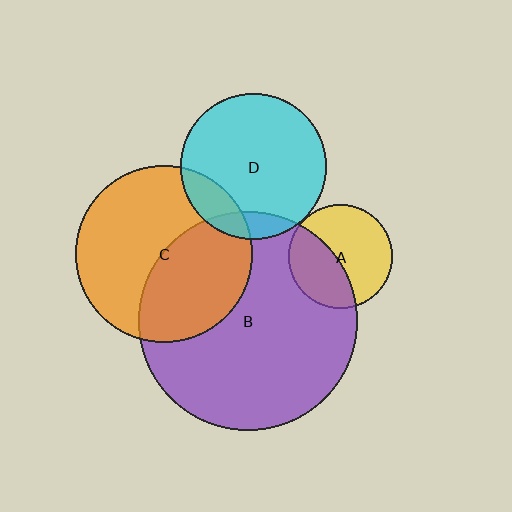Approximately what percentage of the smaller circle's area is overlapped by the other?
Approximately 15%.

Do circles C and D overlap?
Yes.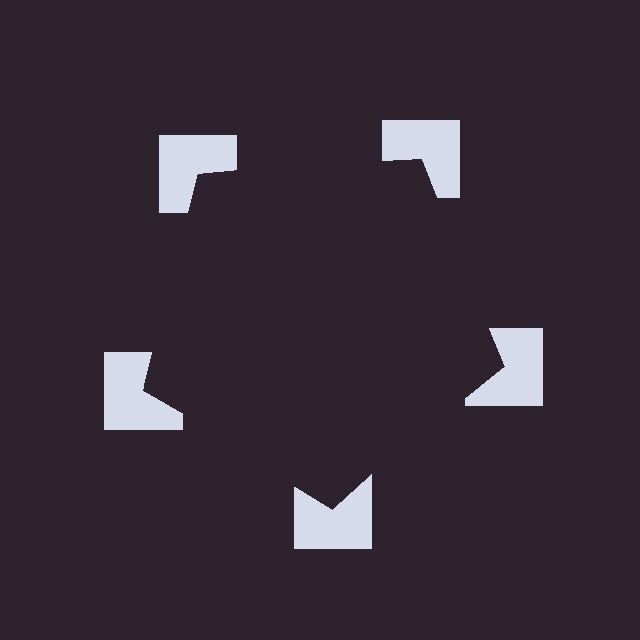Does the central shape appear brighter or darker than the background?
It typically appears slightly darker than the background, even though no actual brightness change is drawn.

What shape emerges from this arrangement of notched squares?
An illusory pentagon — its edges are inferred from the aligned wedge cuts in the notched squares, not physically drawn.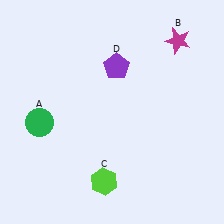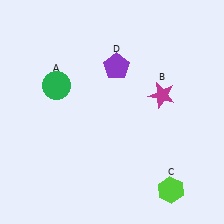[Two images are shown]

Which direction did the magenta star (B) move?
The magenta star (B) moved down.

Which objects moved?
The objects that moved are: the green circle (A), the magenta star (B), the lime hexagon (C).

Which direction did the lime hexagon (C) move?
The lime hexagon (C) moved right.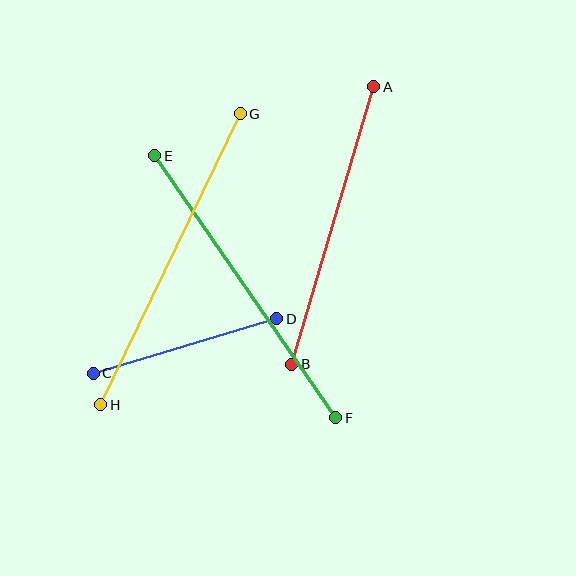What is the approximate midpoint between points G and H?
The midpoint is at approximately (170, 259) pixels.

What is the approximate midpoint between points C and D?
The midpoint is at approximately (185, 346) pixels.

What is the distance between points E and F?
The distance is approximately 319 pixels.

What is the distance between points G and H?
The distance is approximately 323 pixels.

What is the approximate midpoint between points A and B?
The midpoint is at approximately (333, 225) pixels.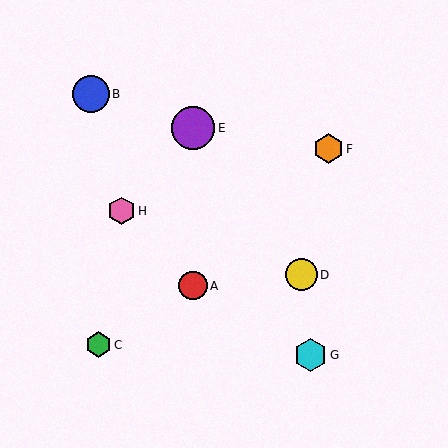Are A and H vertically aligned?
No, A is at x≈193 and H is at x≈121.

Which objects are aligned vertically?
Objects A, E are aligned vertically.